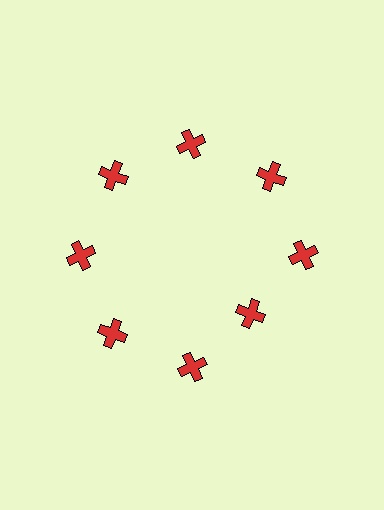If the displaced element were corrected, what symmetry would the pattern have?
It would have 8-fold rotational symmetry — the pattern would map onto itself every 45 degrees.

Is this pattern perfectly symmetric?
No. The 8 red crosses are arranged in a ring, but one element near the 4 o'clock position is pulled inward toward the center, breaking the 8-fold rotational symmetry.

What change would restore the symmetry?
The symmetry would be restored by moving it outward, back onto the ring so that all 8 crosses sit at equal angles and equal distance from the center.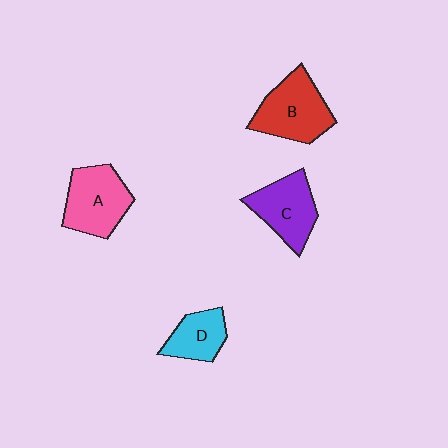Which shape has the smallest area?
Shape D (cyan).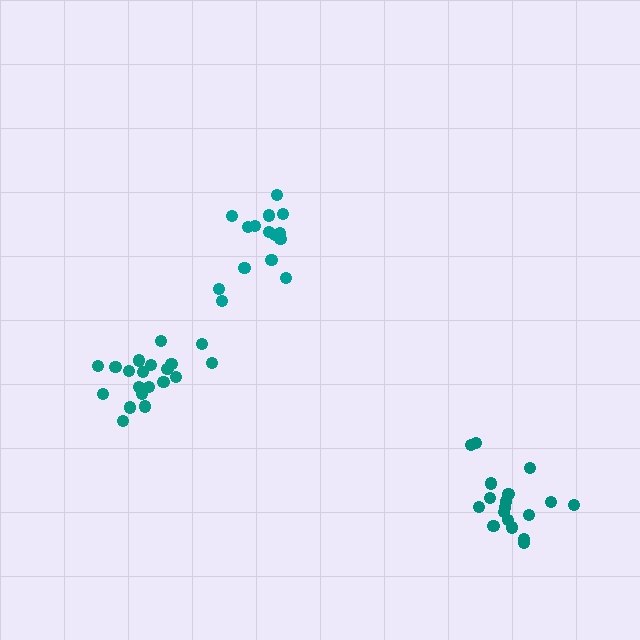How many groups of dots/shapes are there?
There are 3 groups.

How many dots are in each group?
Group 1: 19 dots, Group 2: 15 dots, Group 3: 20 dots (54 total).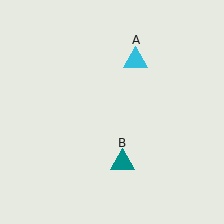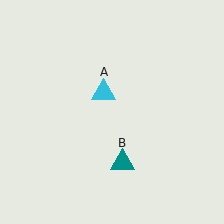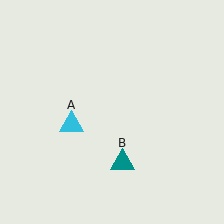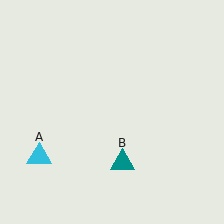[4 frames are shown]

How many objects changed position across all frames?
1 object changed position: cyan triangle (object A).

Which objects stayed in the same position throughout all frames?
Teal triangle (object B) remained stationary.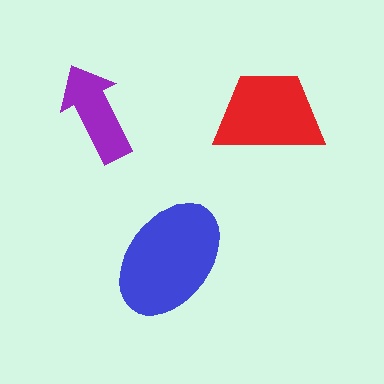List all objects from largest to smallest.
The blue ellipse, the red trapezoid, the purple arrow.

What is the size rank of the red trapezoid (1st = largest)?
2nd.